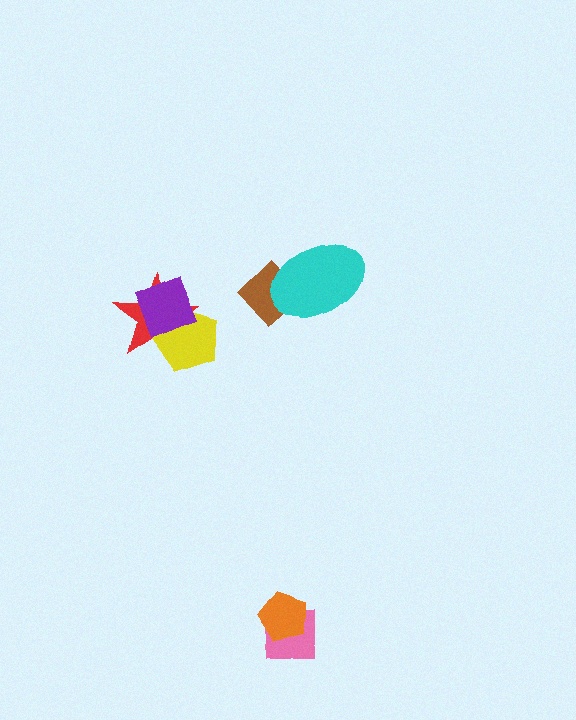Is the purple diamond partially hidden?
No, no other shape covers it.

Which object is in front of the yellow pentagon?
The purple diamond is in front of the yellow pentagon.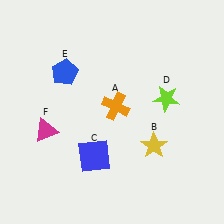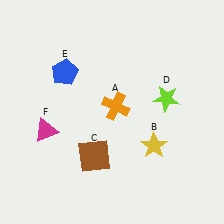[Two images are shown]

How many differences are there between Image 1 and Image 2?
There is 1 difference between the two images.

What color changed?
The square (C) changed from blue in Image 1 to brown in Image 2.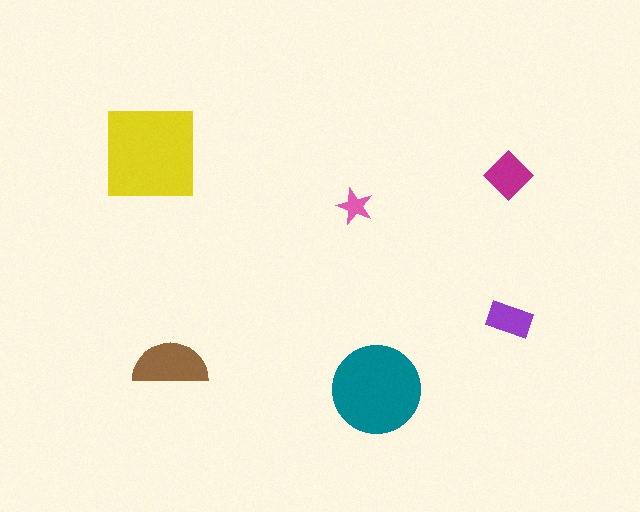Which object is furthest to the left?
The yellow square is leftmost.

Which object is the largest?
The yellow square.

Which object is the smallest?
The pink star.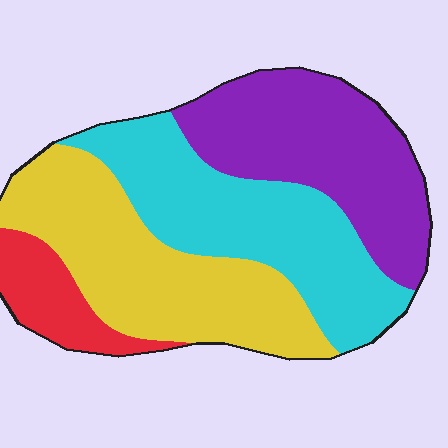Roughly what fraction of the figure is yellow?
Yellow takes up about one third (1/3) of the figure.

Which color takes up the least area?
Red, at roughly 10%.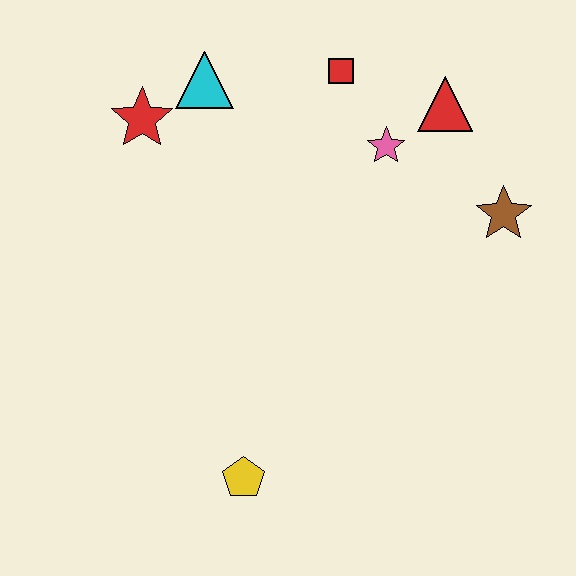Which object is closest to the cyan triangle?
The red star is closest to the cyan triangle.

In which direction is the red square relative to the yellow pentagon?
The red square is above the yellow pentagon.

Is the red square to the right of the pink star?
No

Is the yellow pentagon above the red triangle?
No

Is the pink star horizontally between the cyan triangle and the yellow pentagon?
No